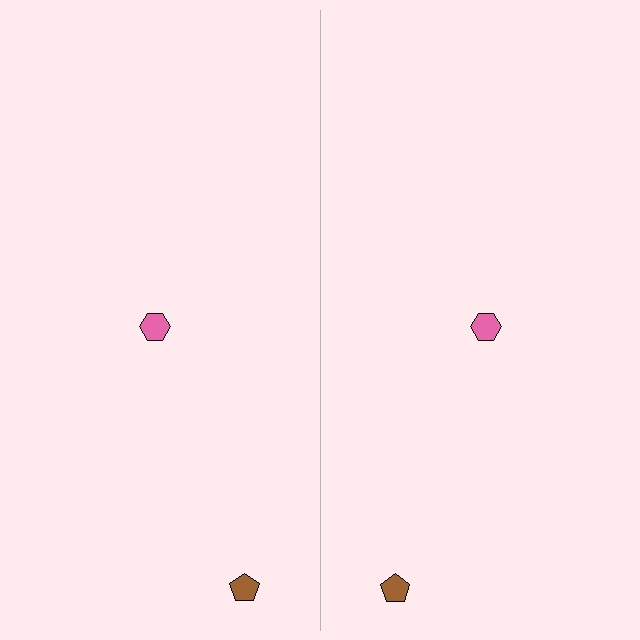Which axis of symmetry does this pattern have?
The pattern has a vertical axis of symmetry running through the center of the image.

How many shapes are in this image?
There are 4 shapes in this image.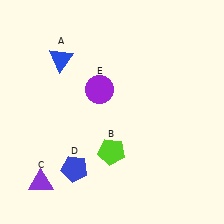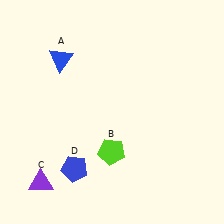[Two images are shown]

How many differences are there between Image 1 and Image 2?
There is 1 difference between the two images.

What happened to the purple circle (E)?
The purple circle (E) was removed in Image 2. It was in the top-left area of Image 1.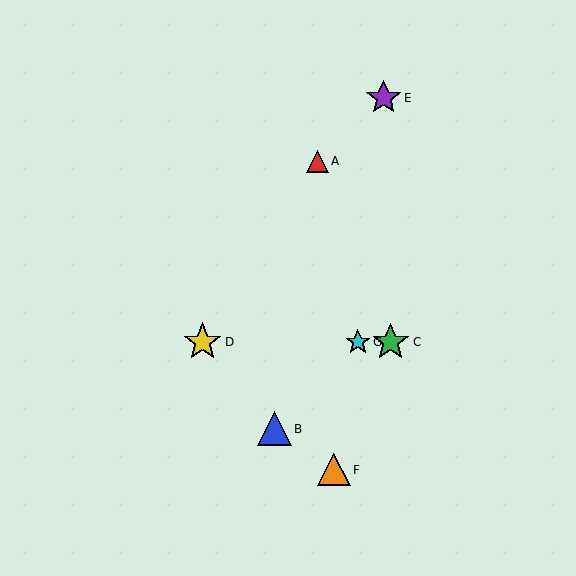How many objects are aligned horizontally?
3 objects (C, D, G) are aligned horizontally.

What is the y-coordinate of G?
Object G is at y≈342.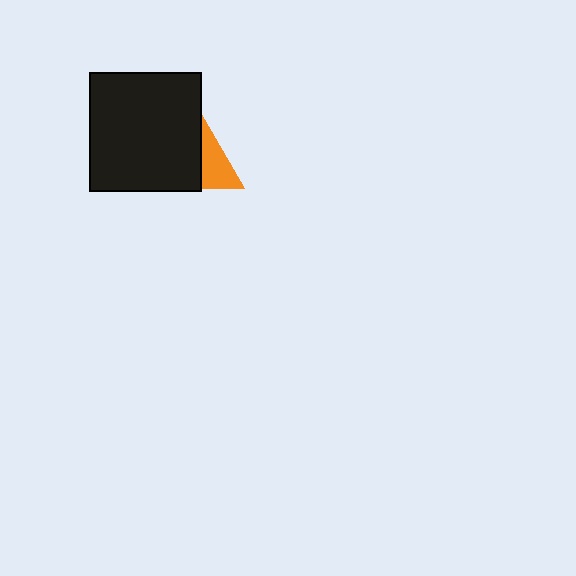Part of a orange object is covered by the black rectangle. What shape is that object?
It is a triangle.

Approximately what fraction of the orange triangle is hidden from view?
Roughly 64% of the orange triangle is hidden behind the black rectangle.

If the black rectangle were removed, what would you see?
You would see the complete orange triangle.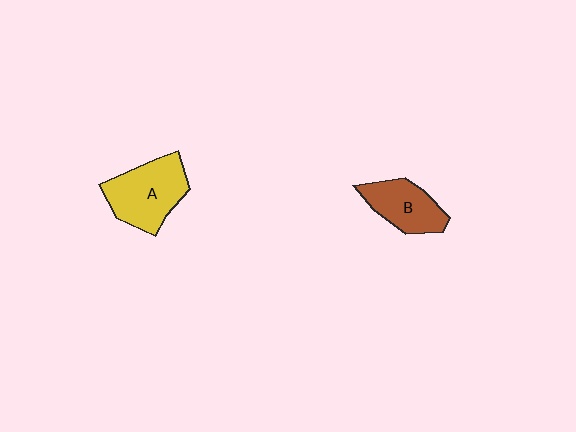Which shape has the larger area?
Shape A (yellow).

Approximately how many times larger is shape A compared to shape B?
Approximately 1.4 times.